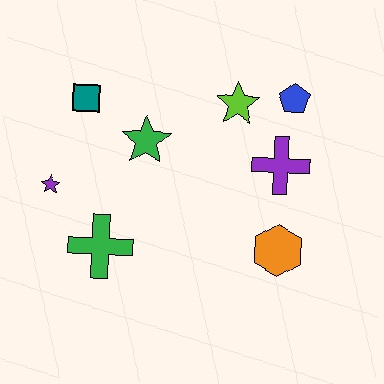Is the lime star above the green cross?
Yes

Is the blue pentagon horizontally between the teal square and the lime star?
No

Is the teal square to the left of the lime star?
Yes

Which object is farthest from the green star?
The orange hexagon is farthest from the green star.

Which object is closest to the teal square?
The green star is closest to the teal square.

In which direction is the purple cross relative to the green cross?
The purple cross is to the right of the green cross.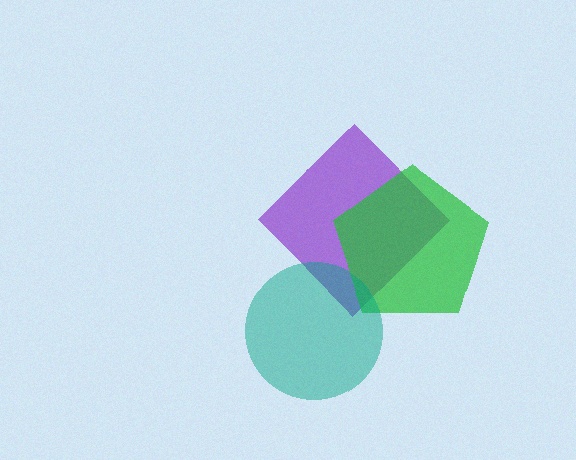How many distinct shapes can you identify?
There are 3 distinct shapes: a purple diamond, a green pentagon, a teal circle.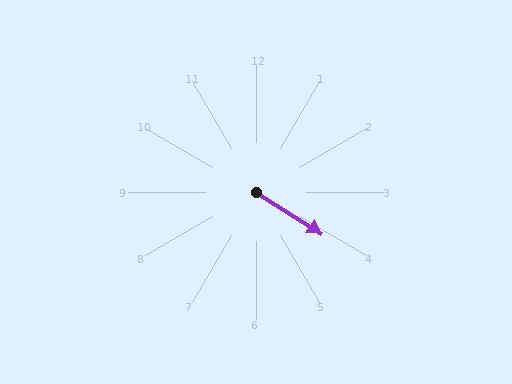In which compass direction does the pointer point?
Southeast.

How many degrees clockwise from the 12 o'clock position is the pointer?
Approximately 122 degrees.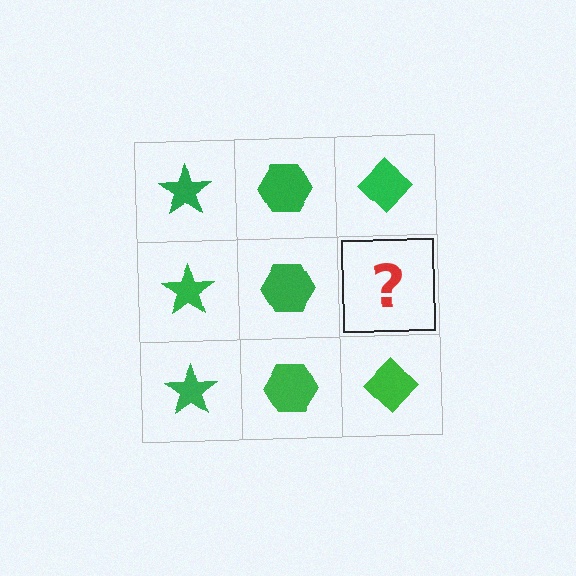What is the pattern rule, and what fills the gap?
The rule is that each column has a consistent shape. The gap should be filled with a green diamond.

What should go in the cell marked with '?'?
The missing cell should contain a green diamond.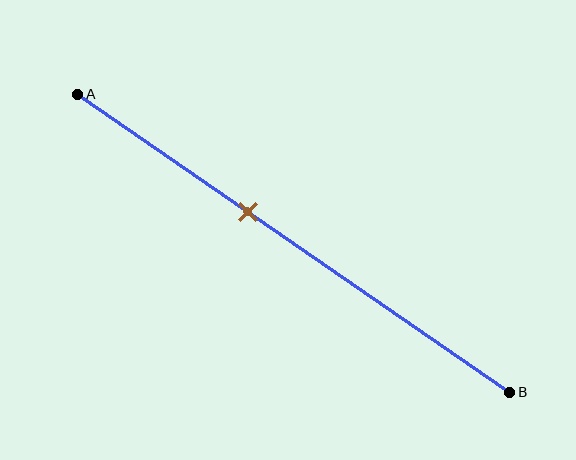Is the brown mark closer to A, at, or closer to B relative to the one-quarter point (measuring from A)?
The brown mark is closer to point B than the one-quarter point of segment AB.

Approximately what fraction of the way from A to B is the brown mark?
The brown mark is approximately 40% of the way from A to B.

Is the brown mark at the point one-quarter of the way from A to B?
No, the mark is at about 40% from A, not at the 25% one-quarter point.